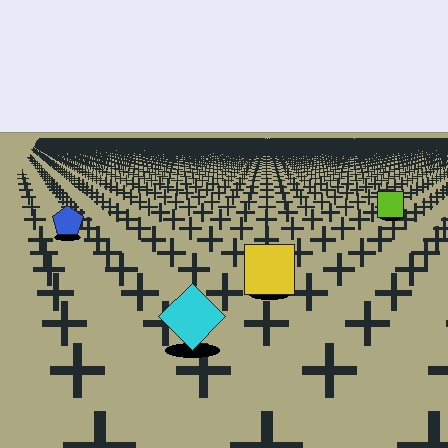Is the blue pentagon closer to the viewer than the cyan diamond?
No. The cyan diamond is closer — you can tell from the texture gradient: the ground texture is coarser near it.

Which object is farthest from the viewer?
The lime square is farthest from the viewer. It appears smaller and the ground texture around it is denser.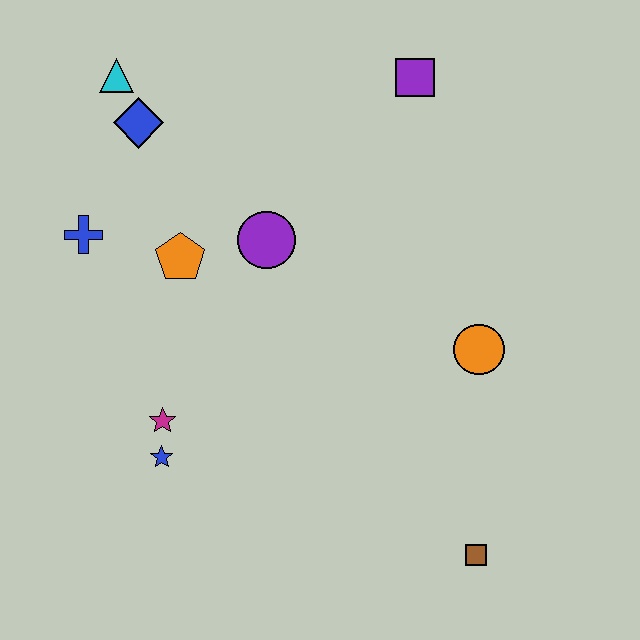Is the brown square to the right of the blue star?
Yes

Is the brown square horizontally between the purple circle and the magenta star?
No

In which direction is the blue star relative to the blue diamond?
The blue star is below the blue diamond.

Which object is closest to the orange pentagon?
The purple circle is closest to the orange pentagon.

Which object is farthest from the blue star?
The purple square is farthest from the blue star.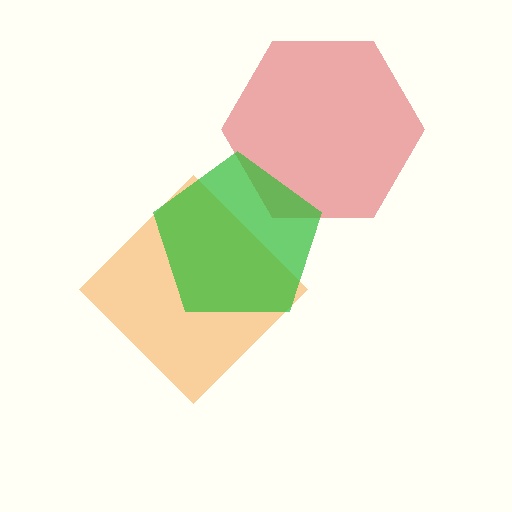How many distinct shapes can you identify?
There are 3 distinct shapes: an orange diamond, a red hexagon, a green pentagon.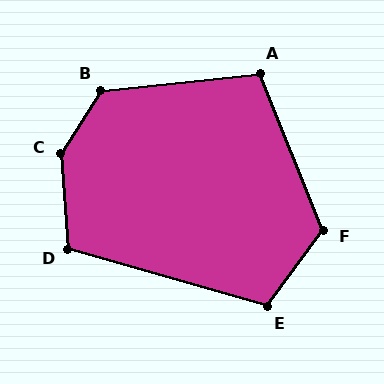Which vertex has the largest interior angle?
C, at approximately 144 degrees.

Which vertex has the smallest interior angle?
A, at approximately 106 degrees.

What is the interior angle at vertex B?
Approximately 128 degrees (obtuse).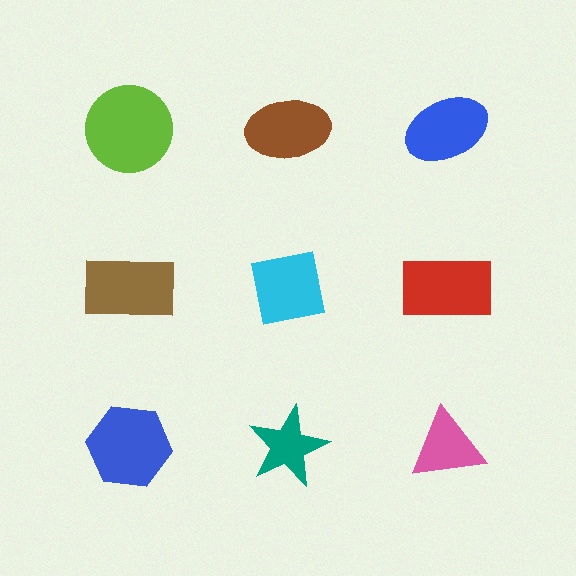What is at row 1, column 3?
A blue ellipse.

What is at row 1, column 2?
A brown ellipse.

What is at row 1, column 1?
A lime circle.